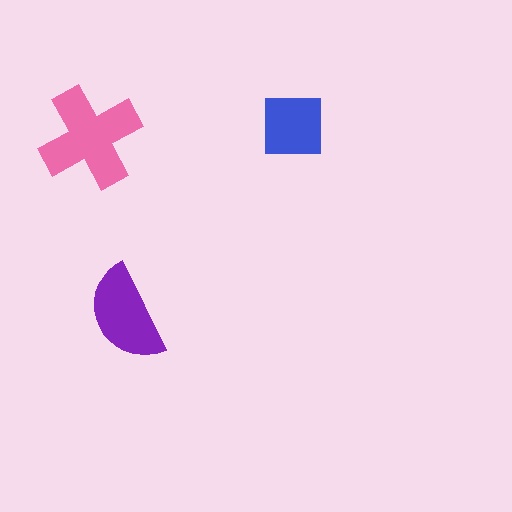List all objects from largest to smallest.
The pink cross, the purple semicircle, the blue square.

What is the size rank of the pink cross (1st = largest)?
1st.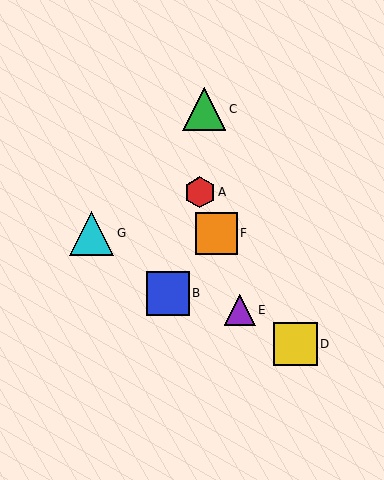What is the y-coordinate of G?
Object G is at y≈233.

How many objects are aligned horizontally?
2 objects (F, G) are aligned horizontally.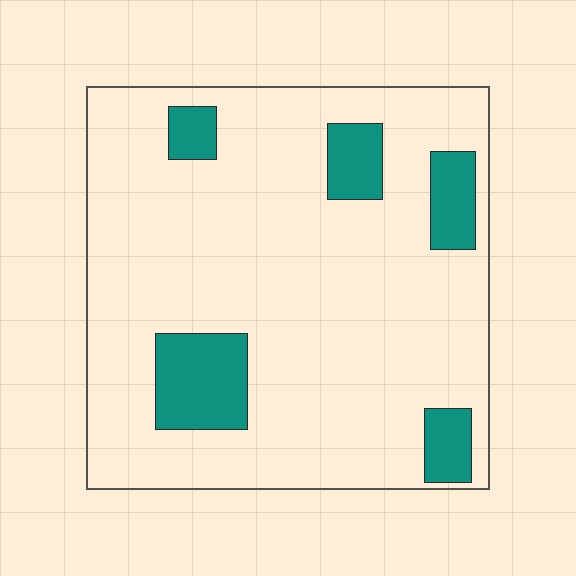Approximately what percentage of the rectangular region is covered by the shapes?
Approximately 15%.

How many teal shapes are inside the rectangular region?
5.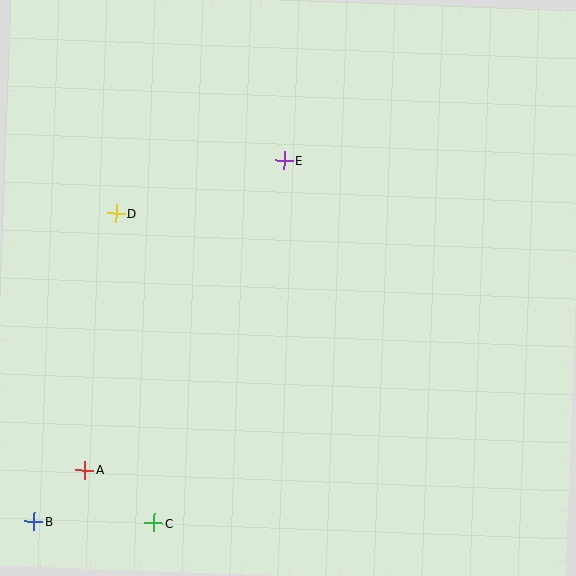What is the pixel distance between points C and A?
The distance between C and A is 87 pixels.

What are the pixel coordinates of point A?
Point A is at (85, 470).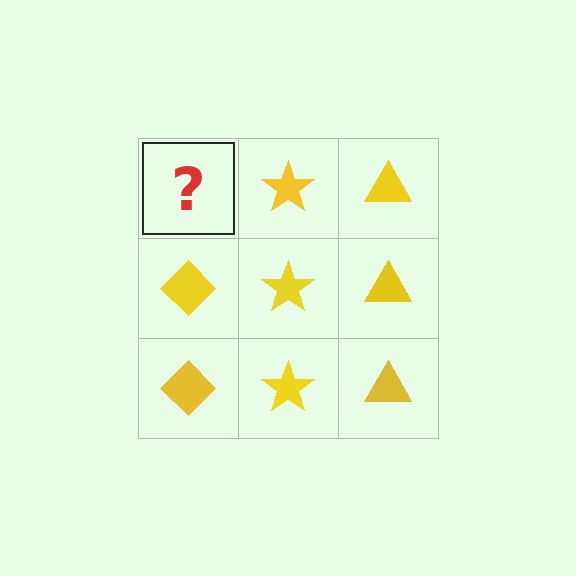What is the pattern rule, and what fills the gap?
The rule is that each column has a consistent shape. The gap should be filled with a yellow diamond.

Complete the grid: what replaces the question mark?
The question mark should be replaced with a yellow diamond.